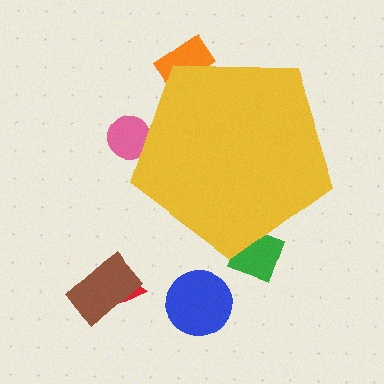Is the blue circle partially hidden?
No, the blue circle is fully visible.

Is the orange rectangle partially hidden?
Yes, the orange rectangle is partially hidden behind the yellow pentagon.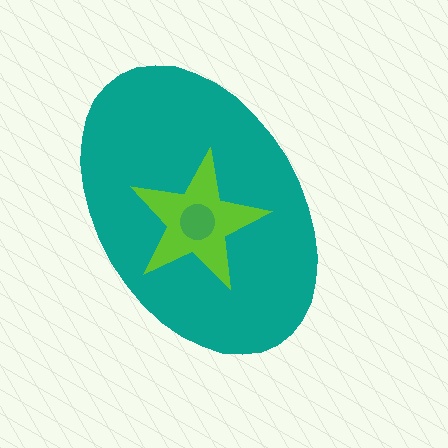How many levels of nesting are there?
3.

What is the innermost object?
The green circle.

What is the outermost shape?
The teal ellipse.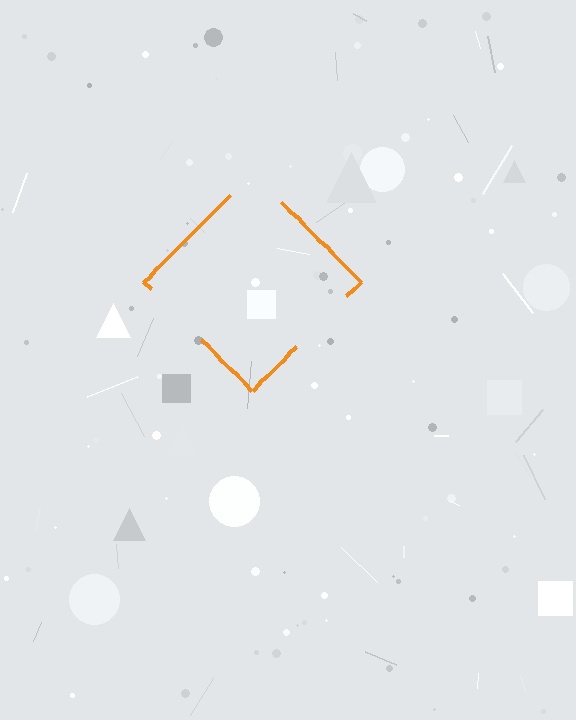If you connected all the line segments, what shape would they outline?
They would outline a diamond.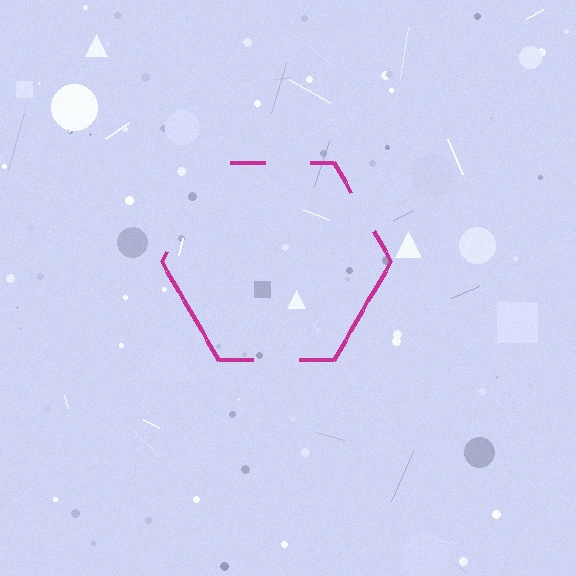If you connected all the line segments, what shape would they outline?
They would outline a hexagon.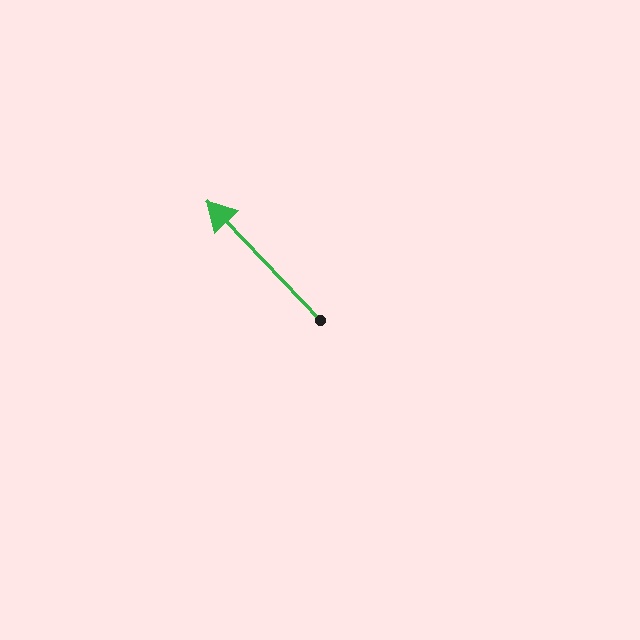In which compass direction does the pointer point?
Northwest.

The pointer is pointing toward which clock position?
Roughly 11 o'clock.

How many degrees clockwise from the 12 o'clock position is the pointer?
Approximately 316 degrees.